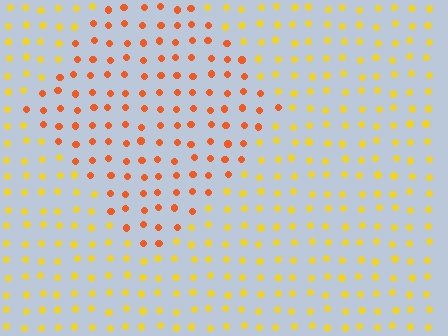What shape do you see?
I see a diamond.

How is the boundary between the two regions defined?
The boundary is defined purely by a slight shift in hue (about 36 degrees). Spacing, size, and orientation are identical on both sides.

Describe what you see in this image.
The image is filled with small yellow elements in a uniform arrangement. A diamond-shaped region is visible where the elements are tinted to a slightly different hue, forming a subtle color boundary.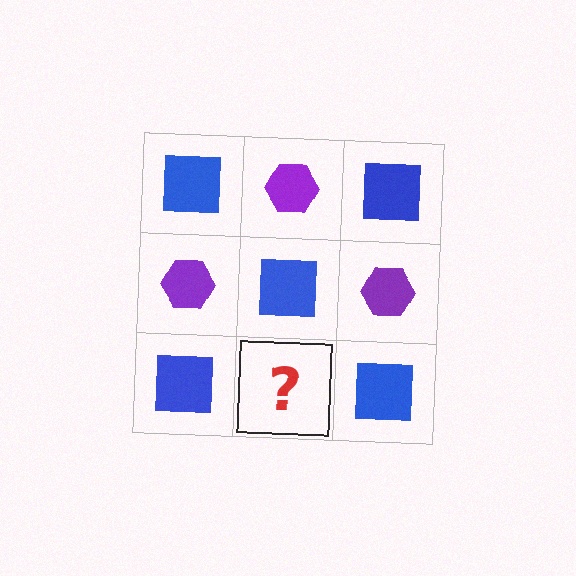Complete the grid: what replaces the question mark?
The question mark should be replaced with a purple hexagon.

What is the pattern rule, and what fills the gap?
The rule is that it alternates blue square and purple hexagon in a checkerboard pattern. The gap should be filled with a purple hexagon.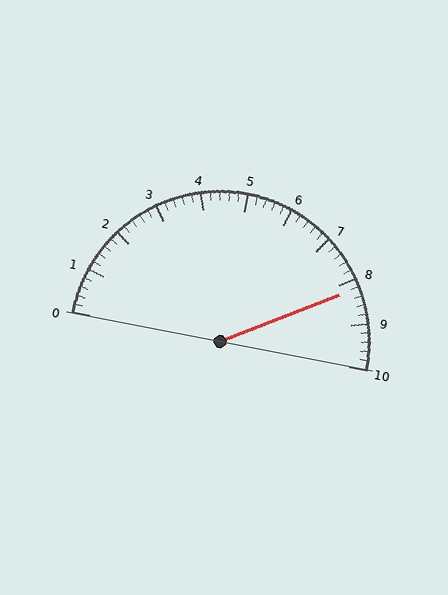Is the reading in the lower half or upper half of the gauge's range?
The reading is in the upper half of the range (0 to 10).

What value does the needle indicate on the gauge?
The needle indicates approximately 8.2.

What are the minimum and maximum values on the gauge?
The gauge ranges from 0 to 10.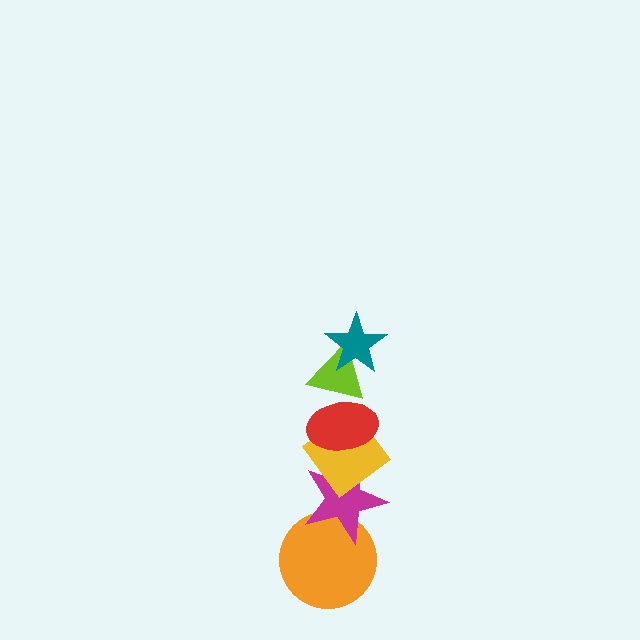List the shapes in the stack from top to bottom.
From top to bottom: the teal star, the lime triangle, the red ellipse, the yellow diamond, the magenta star, the orange circle.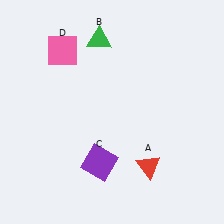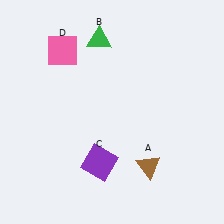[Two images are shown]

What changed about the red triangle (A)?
In Image 1, A is red. In Image 2, it changed to brown.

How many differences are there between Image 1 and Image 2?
There is 1 difference between the two images.